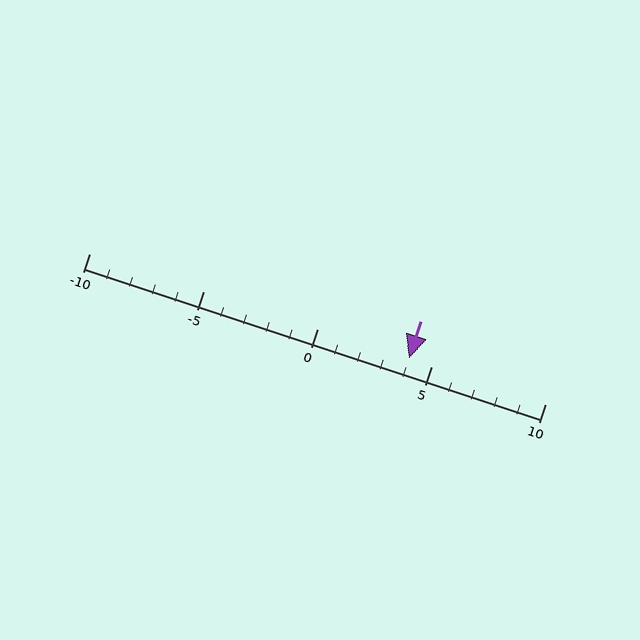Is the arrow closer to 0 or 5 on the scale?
The arrow is closer to 5.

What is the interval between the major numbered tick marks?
The major tick marks are spaced 5 units apart.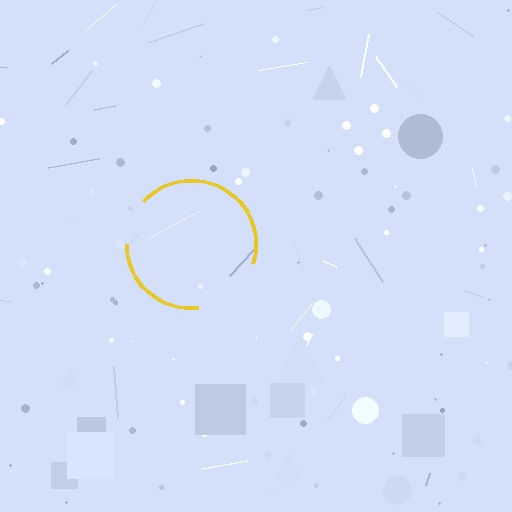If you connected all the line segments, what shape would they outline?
They would outline a circle.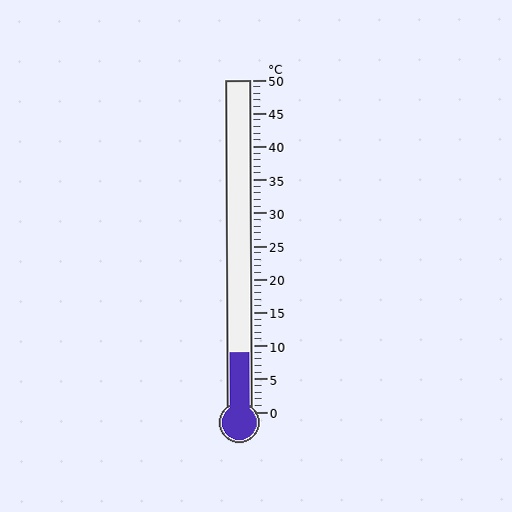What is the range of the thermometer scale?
The thermometer scale ranges from 0°C to 50°C.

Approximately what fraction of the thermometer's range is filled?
The thermometer is filled to approximately 20% of its range.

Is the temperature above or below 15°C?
The temperature is below 15°C.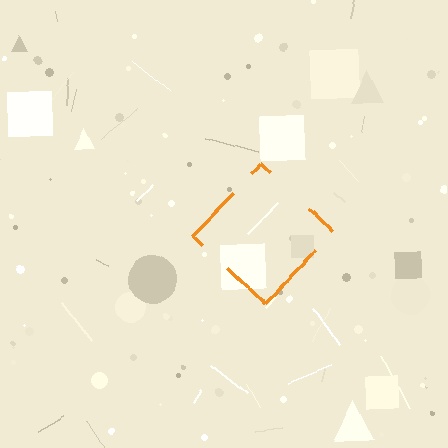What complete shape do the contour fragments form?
The contour fragments form a diamond.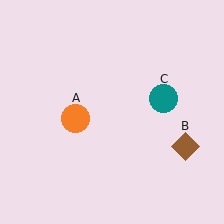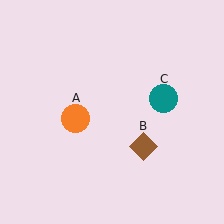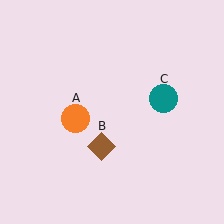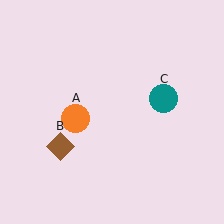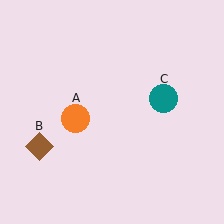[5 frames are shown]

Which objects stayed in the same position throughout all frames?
Orange circle (object A) and teal circle (object C) remained stationary.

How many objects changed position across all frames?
1 object changed position: brown diamond (object B).